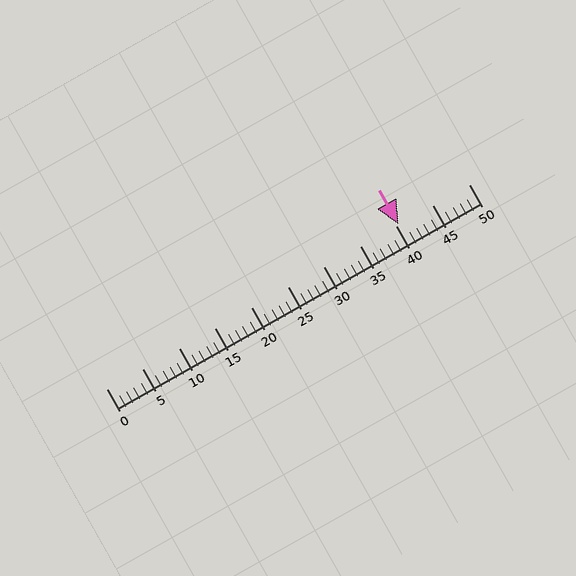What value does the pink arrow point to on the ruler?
The pink arrow points to approximately 40.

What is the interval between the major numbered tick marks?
The major tick marks are spaced 5 units apart.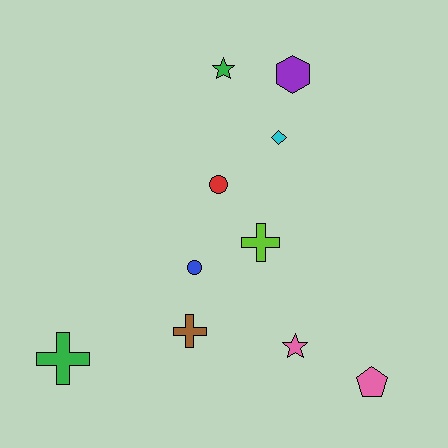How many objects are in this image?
There are 10 objects.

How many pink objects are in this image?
There are 2 pink objects.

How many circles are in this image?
There are 2 circles.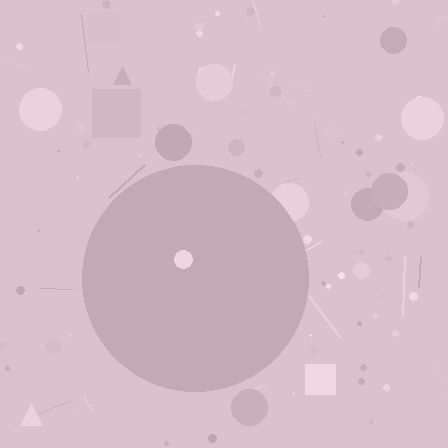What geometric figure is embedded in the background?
A circle is embedded in the background.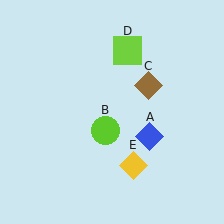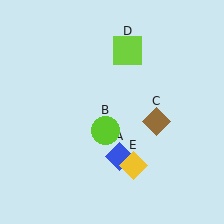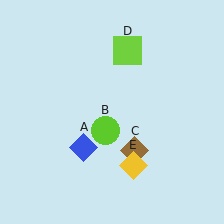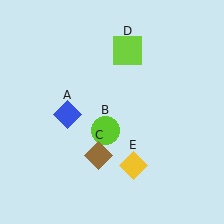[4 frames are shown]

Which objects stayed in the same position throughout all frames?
Lime circle (object B) and lime square (object D) and yellow diamond (object E) remained stationary.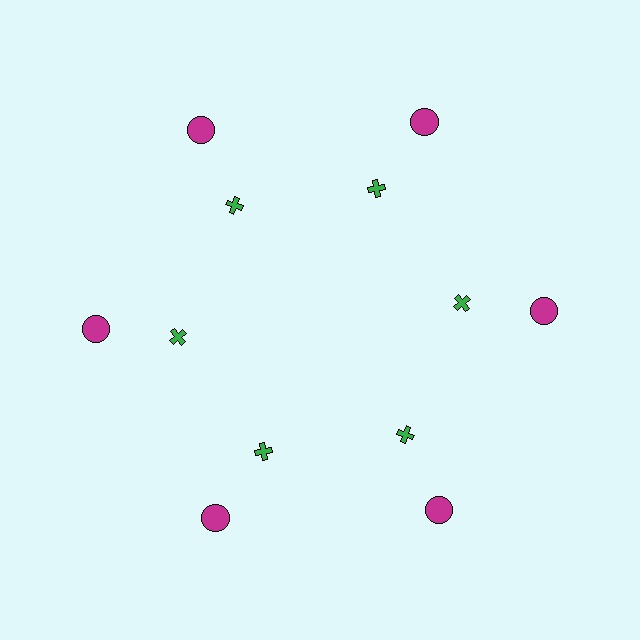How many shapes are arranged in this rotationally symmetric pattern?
There are 12 shapes, arranged in 6 groups of 2.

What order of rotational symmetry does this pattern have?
This pattern has 6-fold rotational symmetry.